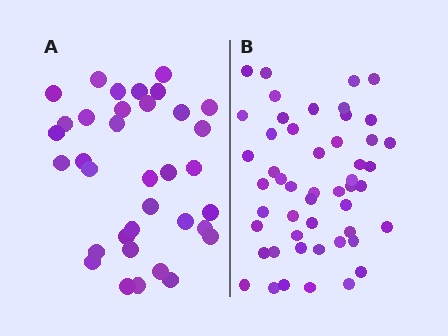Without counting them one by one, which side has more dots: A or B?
Region B (the right region) has more dots.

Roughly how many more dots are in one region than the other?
Region B has approximately 15 more dots than region A.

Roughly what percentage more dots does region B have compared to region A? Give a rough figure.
About 45% more.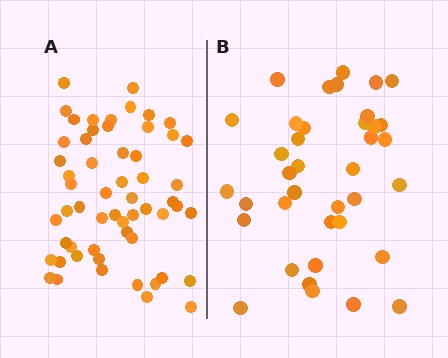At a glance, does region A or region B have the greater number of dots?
Region A (the left region) has more dots.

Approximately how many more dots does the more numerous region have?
Region A has approximately 20 more dots than region B.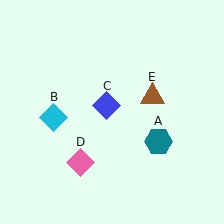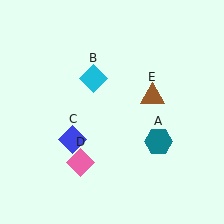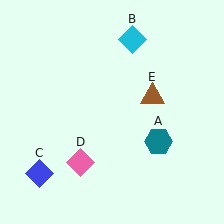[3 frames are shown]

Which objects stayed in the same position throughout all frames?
Teal hexagon (object A) and pink diamond (object D) and brown triangle (object E) remained stationary.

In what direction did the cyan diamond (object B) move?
The cyan diamond (object B) moved up and to the right.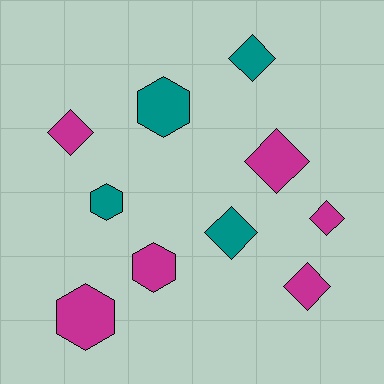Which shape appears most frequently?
Diamond, with 6 objects.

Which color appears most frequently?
Magenta, with 6 objects.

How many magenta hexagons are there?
There are 2 magenta hexagons.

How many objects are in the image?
There are 10 objects.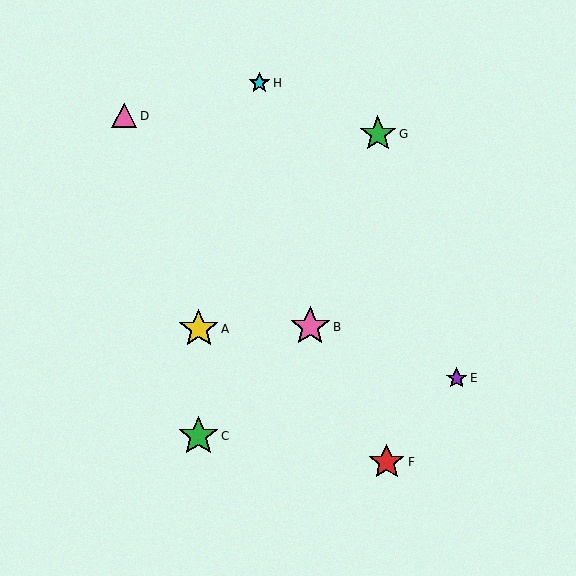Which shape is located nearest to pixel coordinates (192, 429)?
The green star (labeled C) at (198, 436) is nearest to that location.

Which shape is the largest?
The pink star (labeled B) is the largest.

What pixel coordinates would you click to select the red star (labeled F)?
Click at (387, 462) to select the red star F.